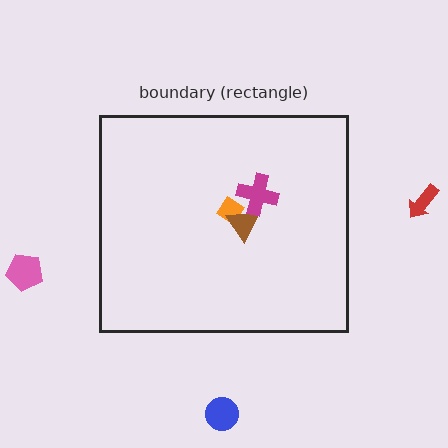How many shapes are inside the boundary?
3 inside, 3 outside.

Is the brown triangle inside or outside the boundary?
Inside.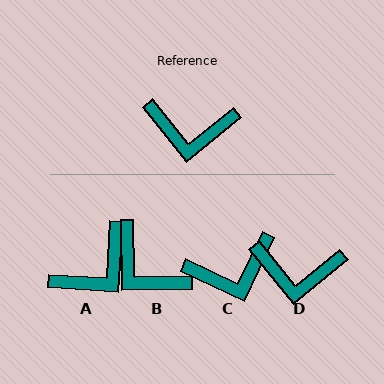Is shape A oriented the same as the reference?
No, it is off by about 48 degrees.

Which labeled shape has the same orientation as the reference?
D.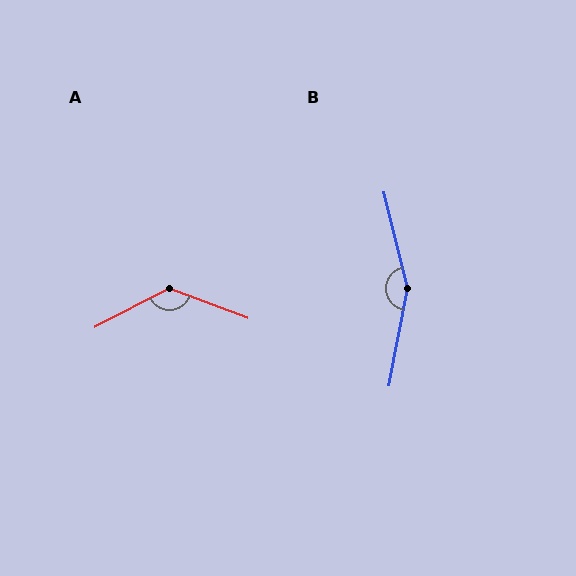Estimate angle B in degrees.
Approximately 156 degrees.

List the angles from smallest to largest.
A (132°), B (156°).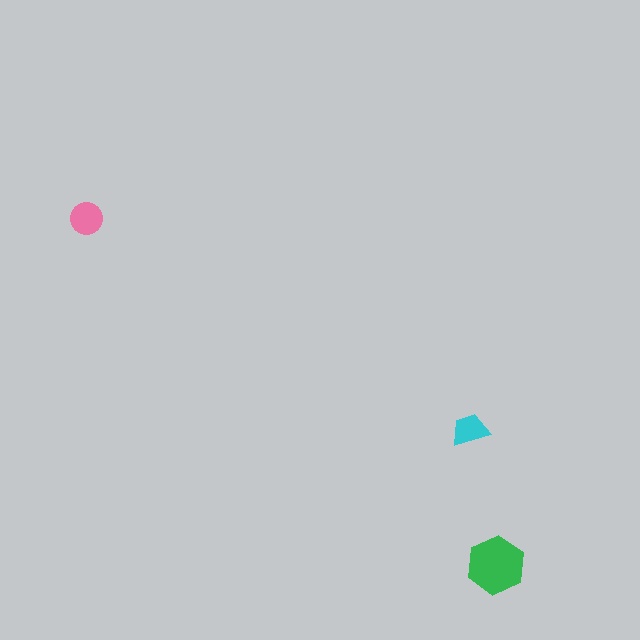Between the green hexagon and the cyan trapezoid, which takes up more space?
The green hexagon.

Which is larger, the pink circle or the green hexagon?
The green hexagon.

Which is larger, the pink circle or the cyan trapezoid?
The pink circle.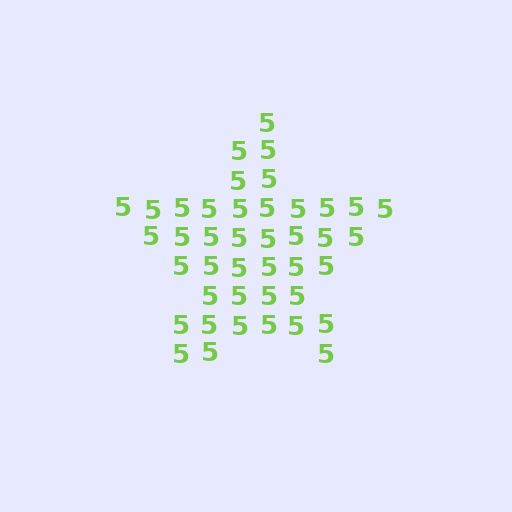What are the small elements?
The small elements are digit 5's.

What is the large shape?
The large shape is a star.